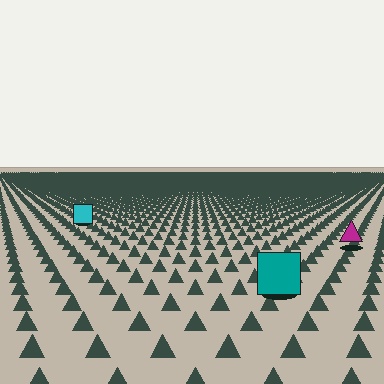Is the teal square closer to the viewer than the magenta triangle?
Yes. The teal square is closer — you can tell from the texture gradient: the ground texture is coarser near it.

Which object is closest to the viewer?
The teal square is closest. The texture marks near it are larger and more spread out.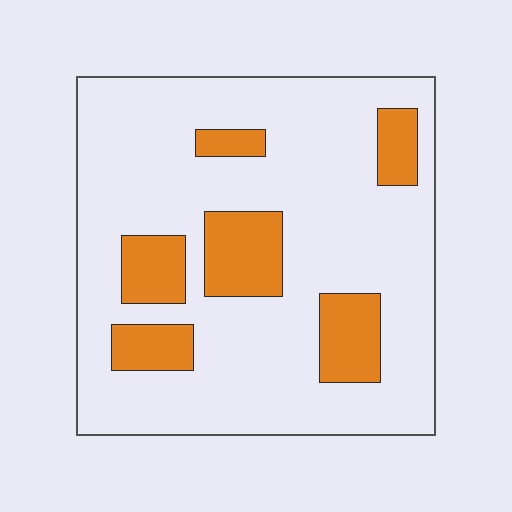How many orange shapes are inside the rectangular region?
6.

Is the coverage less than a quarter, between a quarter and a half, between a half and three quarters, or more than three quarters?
Less than a quarter.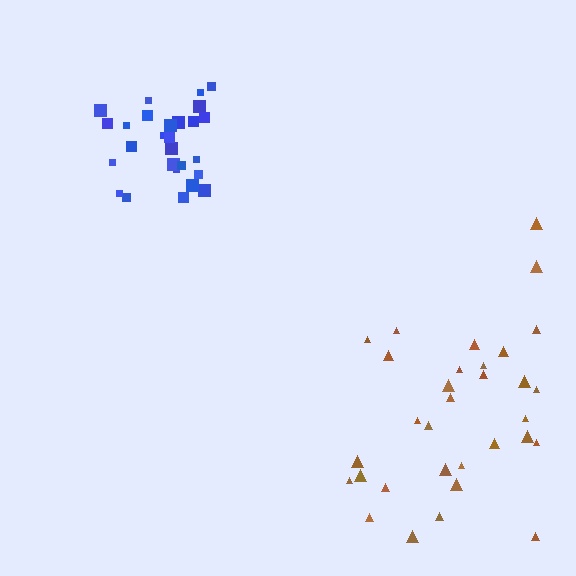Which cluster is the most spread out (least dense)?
Brown.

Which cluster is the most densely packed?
Blue.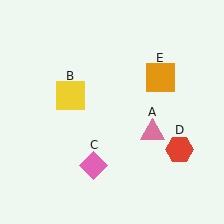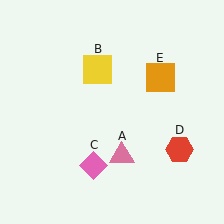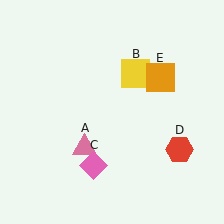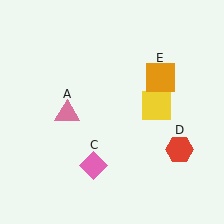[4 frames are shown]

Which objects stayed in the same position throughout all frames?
Pink diamond (object C) and red hexagon (object D) and orange square (object E) remained stationary.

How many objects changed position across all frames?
2 objects changed position: pink triangle (object A), yellow square (object B).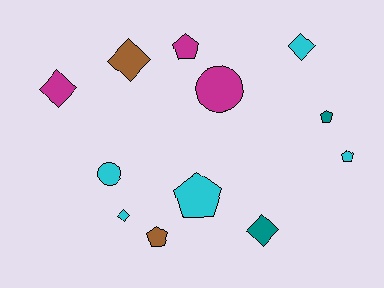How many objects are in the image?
There are 12 objects.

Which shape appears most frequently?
Diamond, with 5 objects.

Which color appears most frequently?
Cyan, with 5 objects.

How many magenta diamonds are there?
There is 1 magenta diamond.